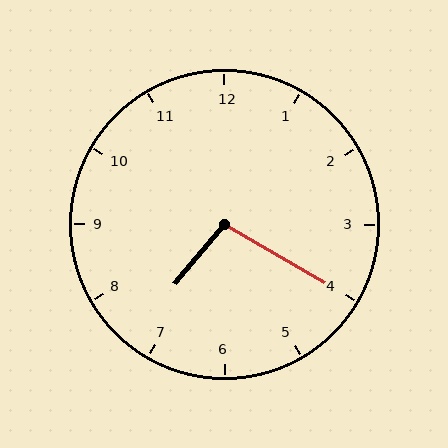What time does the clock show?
7:20.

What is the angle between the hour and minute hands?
Approximately 100 degrees.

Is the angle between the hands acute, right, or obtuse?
It is obtuse.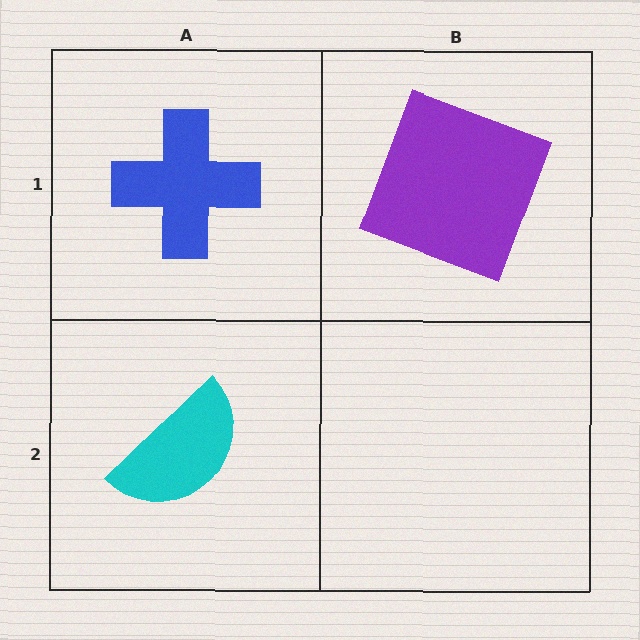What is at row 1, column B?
A purple square.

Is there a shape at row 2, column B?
No, that cell is empty.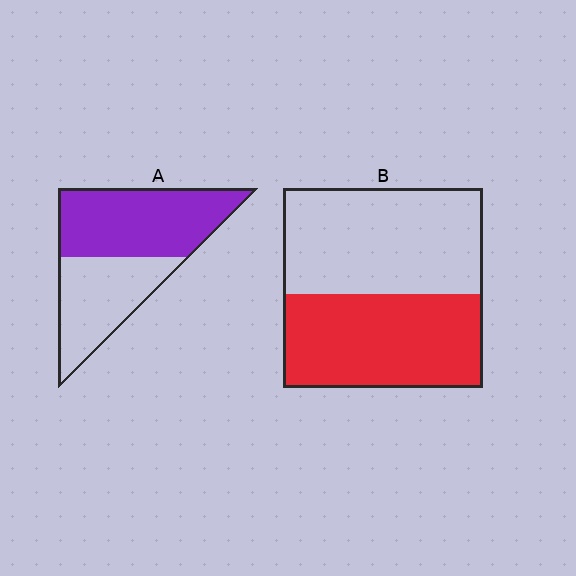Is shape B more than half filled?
Roughly half.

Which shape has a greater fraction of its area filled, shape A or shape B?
Shape A.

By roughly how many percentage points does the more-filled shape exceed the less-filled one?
By roughly 10 percentage points (A over B).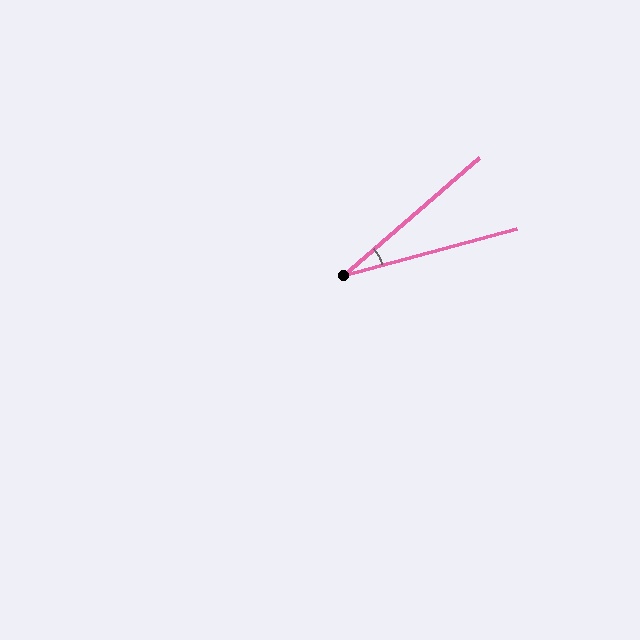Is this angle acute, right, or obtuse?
It is acute.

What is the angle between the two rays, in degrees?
Approximately 26 degrees.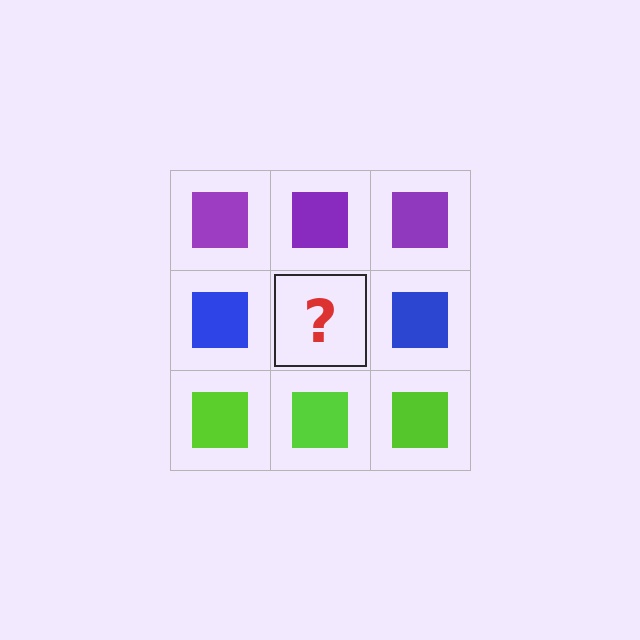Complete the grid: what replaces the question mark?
The question mark should be replaced with a blue square.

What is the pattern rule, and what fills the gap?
The rule is that each row has a consistent color. The gap should be filled with a blue square.